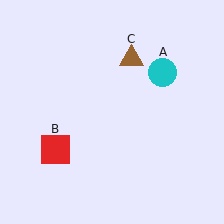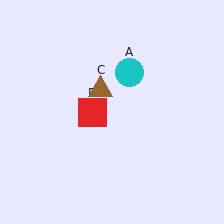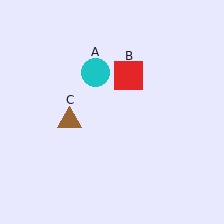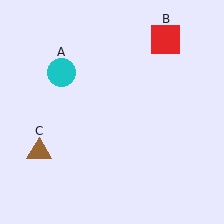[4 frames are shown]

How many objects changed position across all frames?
3 objects changed position: cyan circle (object A), red square (object B), brown triangle (object C).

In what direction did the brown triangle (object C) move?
The brown triangle (object C) moved down and to the left.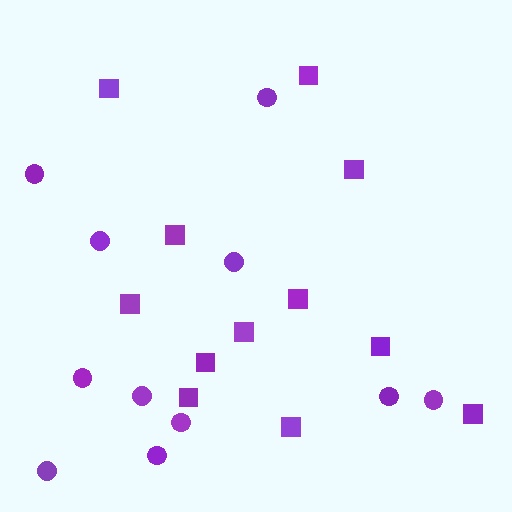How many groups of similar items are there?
There are 2 groups: one group of squares (12) and one group of circles (11).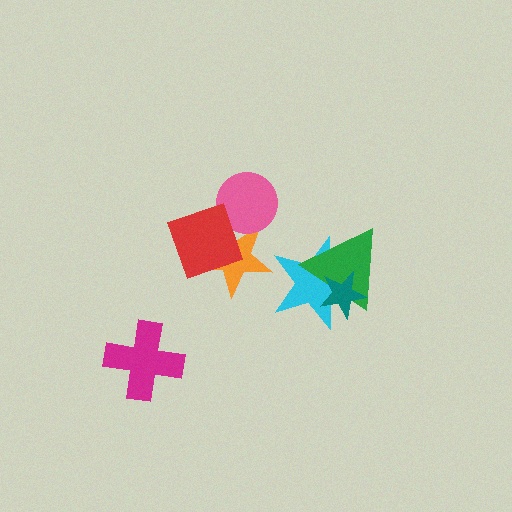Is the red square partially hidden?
No, no other shape covers it.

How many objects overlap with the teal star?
2 objects overlap with the teal star.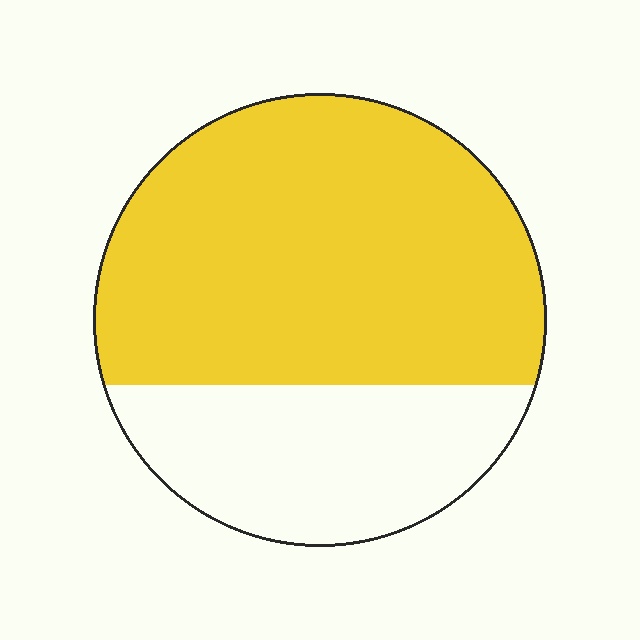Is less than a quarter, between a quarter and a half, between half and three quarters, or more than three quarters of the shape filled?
Between half and three quarters.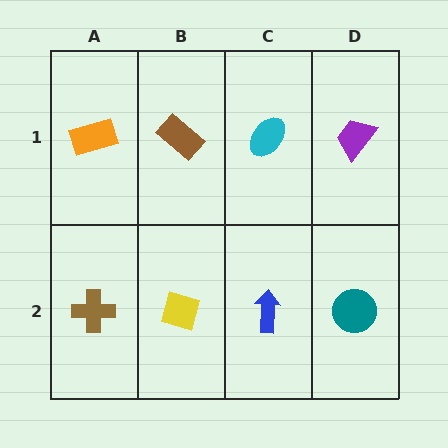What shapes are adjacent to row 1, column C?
A blue arrow (row 2, column C), a brown rectangle (row 1, column B), a purple trapezoid (row 1, column D).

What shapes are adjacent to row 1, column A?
A brown cross (row 2, column A), a brown rectangle (row 1, column B).